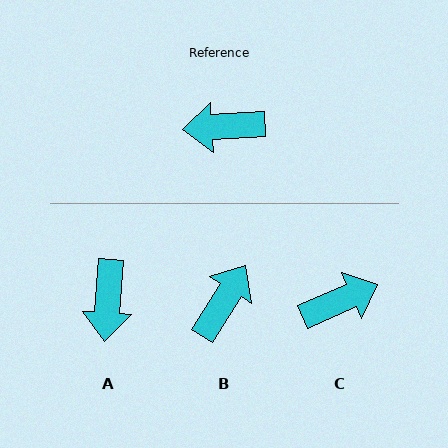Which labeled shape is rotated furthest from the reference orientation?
C, about 160 degrees away.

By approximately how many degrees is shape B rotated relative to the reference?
Approximately 125 degrees clockwise.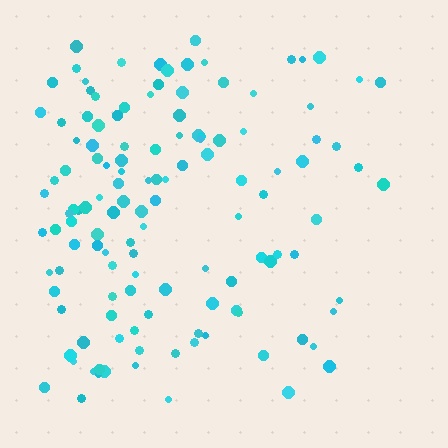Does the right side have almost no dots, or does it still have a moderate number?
Still a moderate number, just noticeably fewer than the left.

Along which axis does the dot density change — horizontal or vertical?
Horizontal.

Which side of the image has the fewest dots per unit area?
The right.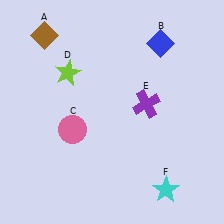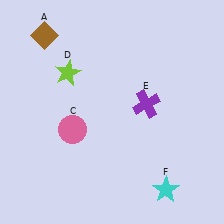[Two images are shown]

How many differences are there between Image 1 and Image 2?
There is 1 difference between the two images.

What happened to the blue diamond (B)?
The blue diamond (B) was removed in Image 2. It was in the top-right area of Image 1.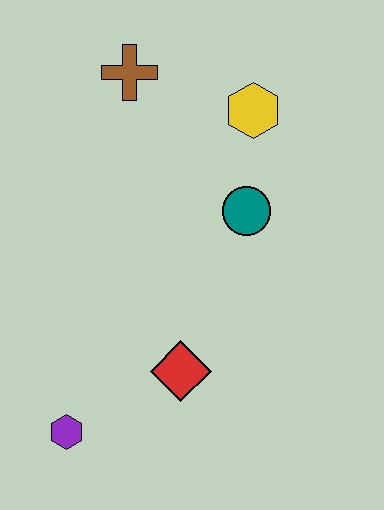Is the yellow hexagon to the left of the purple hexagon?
No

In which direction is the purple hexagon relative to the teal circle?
The purple hexagon is below the teal circle.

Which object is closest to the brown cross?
The yellow hexagon is closest to the brown cross.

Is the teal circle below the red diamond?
No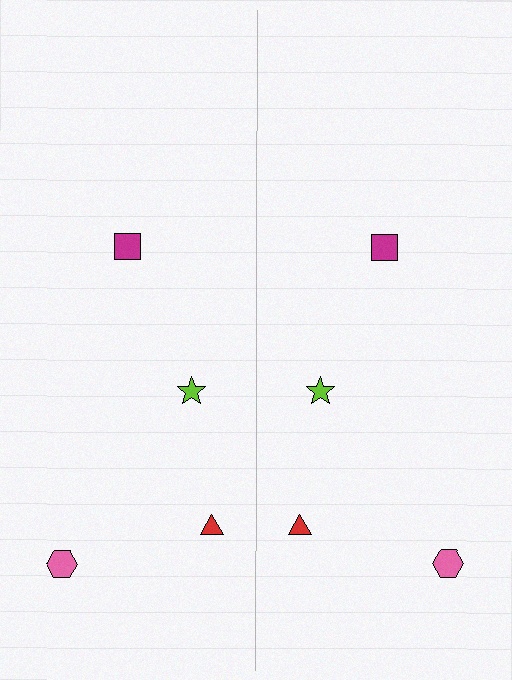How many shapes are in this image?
There are 8 shapes in this image.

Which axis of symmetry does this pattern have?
The pattern has a vertical axis of symmetry running through the center of the image.